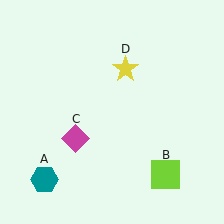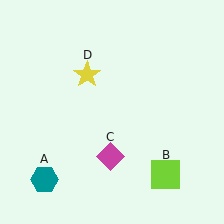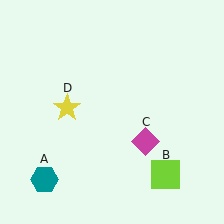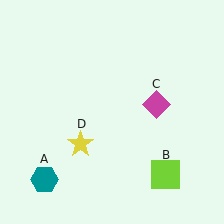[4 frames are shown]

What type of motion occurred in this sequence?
The magenta diamond (object C), yellow star (object D) rotated counterclockwise around the center of the scene.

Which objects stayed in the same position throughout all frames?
Teal hexagon (object A) and lime square (object B) remained stationary.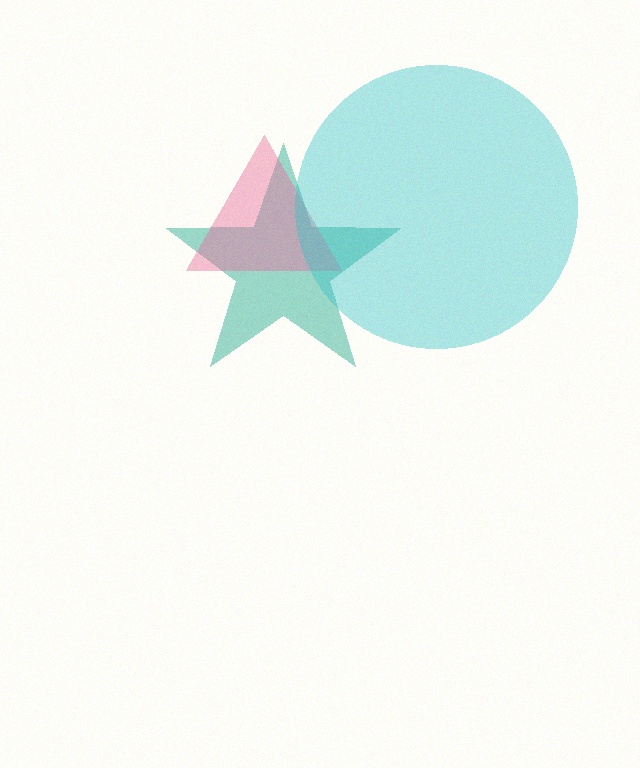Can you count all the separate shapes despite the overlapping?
Yes, there are 3 separate shapes.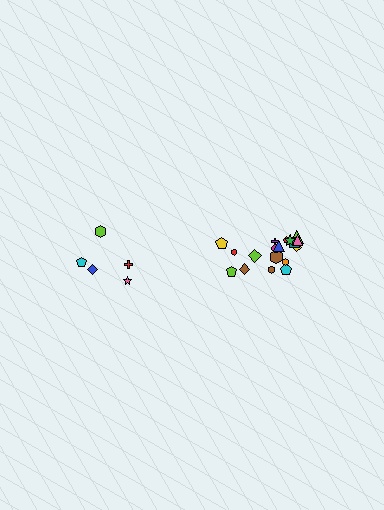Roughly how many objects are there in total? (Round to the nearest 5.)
Roughly 25 objects in total.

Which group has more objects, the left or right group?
The right group.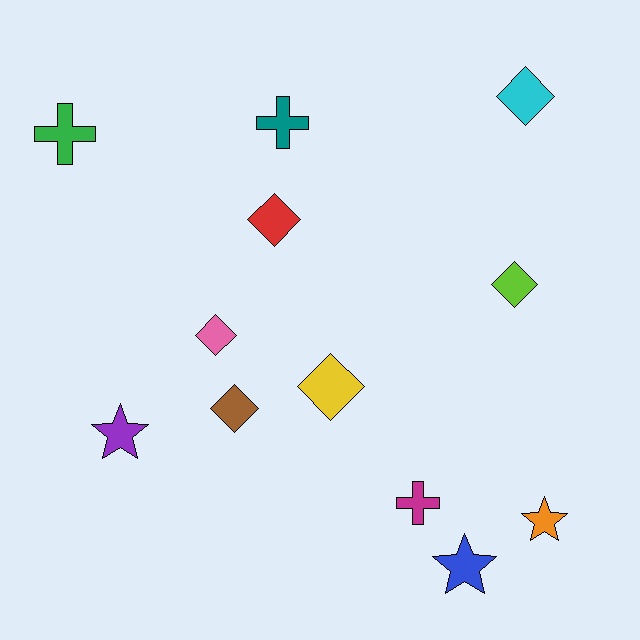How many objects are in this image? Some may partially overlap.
There are 12 objects.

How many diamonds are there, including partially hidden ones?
There are 6 diamonds.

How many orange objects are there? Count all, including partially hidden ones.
There is 1 orange object.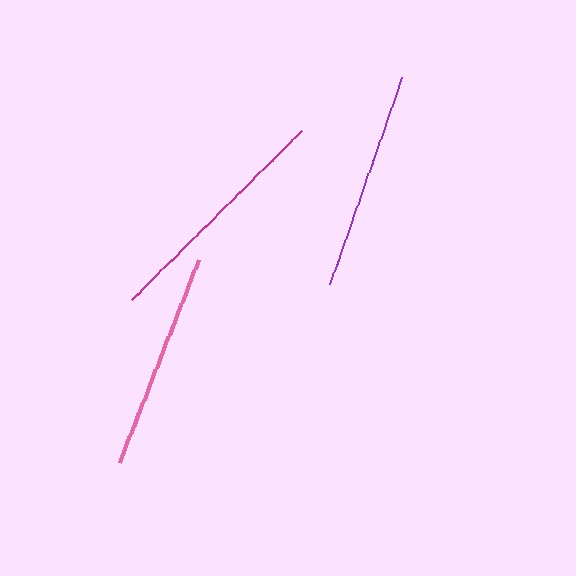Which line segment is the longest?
The magenta line is the longest at approximately 240 pixels.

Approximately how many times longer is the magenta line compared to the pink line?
The magenta line is approximately 1.1 times the length of the pink line.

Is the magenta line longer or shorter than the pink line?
The magenta line is longer than the pink line.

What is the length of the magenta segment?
The magenta segment is approximately 240 pixels long.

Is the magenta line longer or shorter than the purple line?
The magenta line is longer than the purple line.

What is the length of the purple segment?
The purple segment is approximately 219 pixels long.